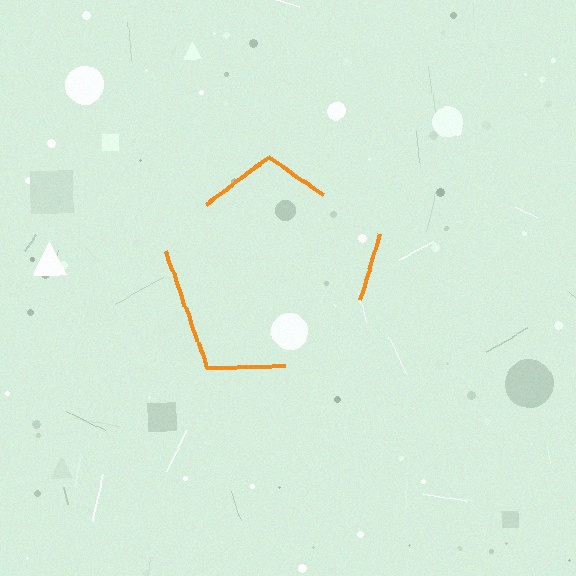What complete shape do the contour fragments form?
The contour fragments form a pentagon.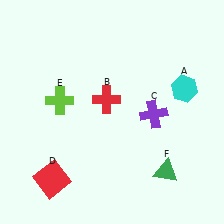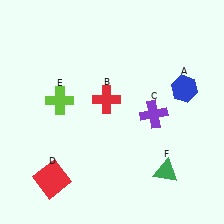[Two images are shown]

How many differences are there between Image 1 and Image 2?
There is 1 difference between the two images.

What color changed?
The hexagon (A) changed from cyan in Image 1 to blue in Image 2.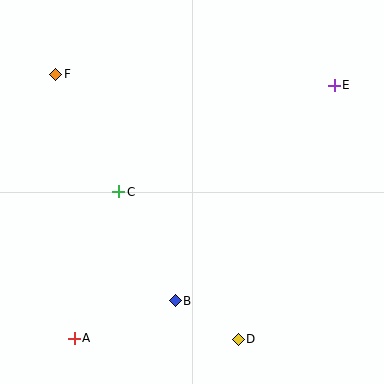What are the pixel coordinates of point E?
Point E is at (334, 85).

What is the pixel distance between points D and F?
The distance between D and F is 322 pixels.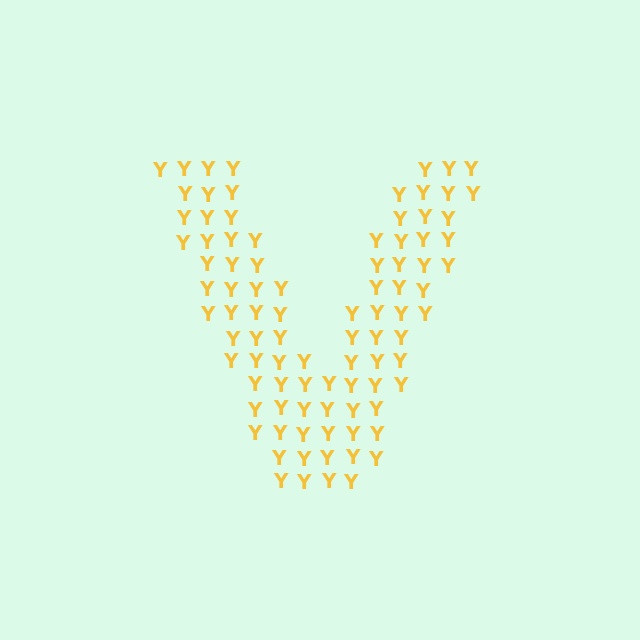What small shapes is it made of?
It is made of small letter Y's.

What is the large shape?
The large shape is the letter V.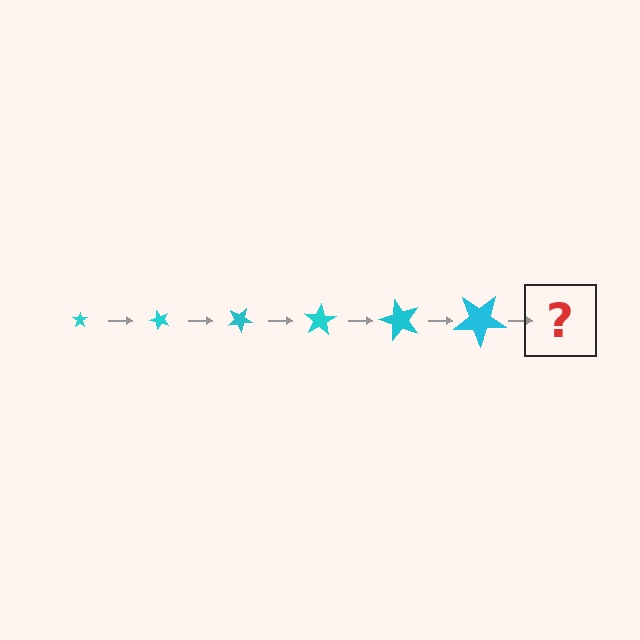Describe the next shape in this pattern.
It should be a star, larger than the previous one and rotated 300 degrees from the start.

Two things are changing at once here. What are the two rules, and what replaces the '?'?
The two rules are that the star grows larger each step and it rotates 50 degrees each step. The '?' should be a star, larger than the previous one and rotated 300 degrees from the start.